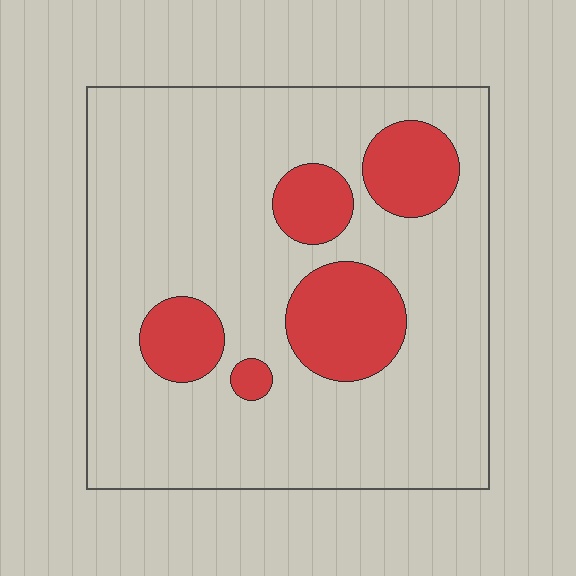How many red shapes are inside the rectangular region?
5.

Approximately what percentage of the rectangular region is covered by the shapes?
Approximately 20%.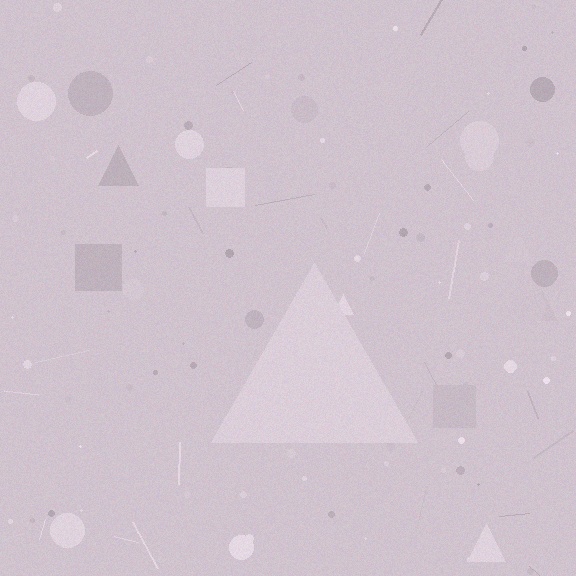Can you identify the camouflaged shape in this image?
The camouflaged shape is a triangle.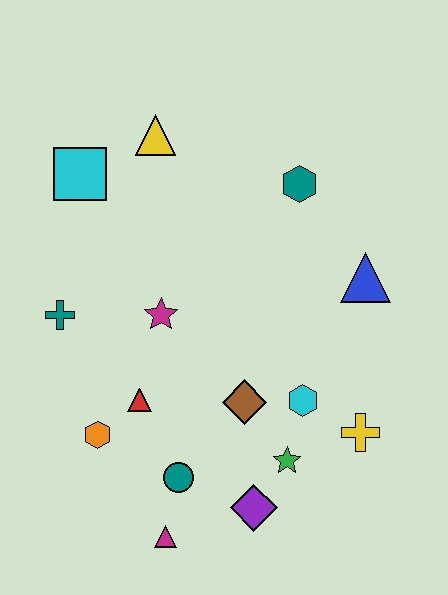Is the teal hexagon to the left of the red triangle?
No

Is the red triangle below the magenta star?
Yes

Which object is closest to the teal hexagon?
The blue triangle is closest to the teal hexagon.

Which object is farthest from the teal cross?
The yellow cross is farthest from the teal cross.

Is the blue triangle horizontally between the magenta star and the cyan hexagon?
No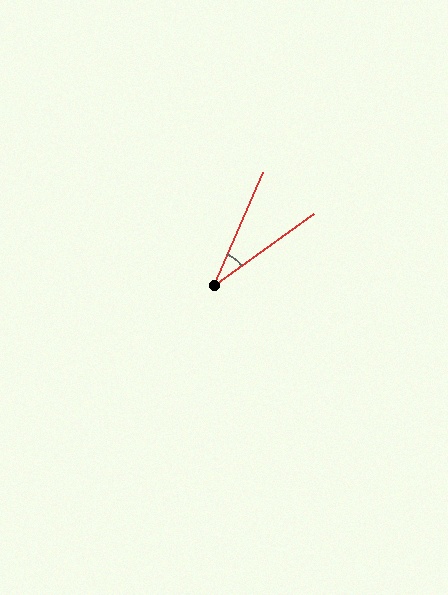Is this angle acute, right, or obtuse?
It is acute.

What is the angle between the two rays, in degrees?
Approximately 31 degrees.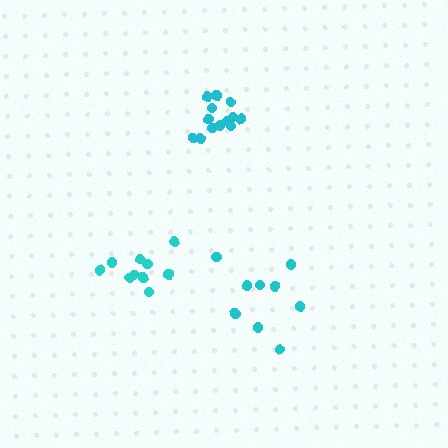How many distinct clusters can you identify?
There are 3 distinct clusters.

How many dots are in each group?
Group 1: 10 dots, Group 2: 13 dots, Group 3: 9 dots (32 total).